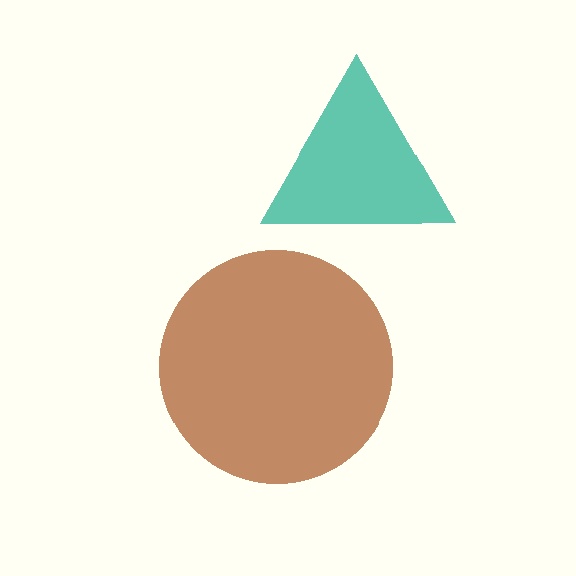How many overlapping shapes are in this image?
There are 2 overlapping shapes in the image.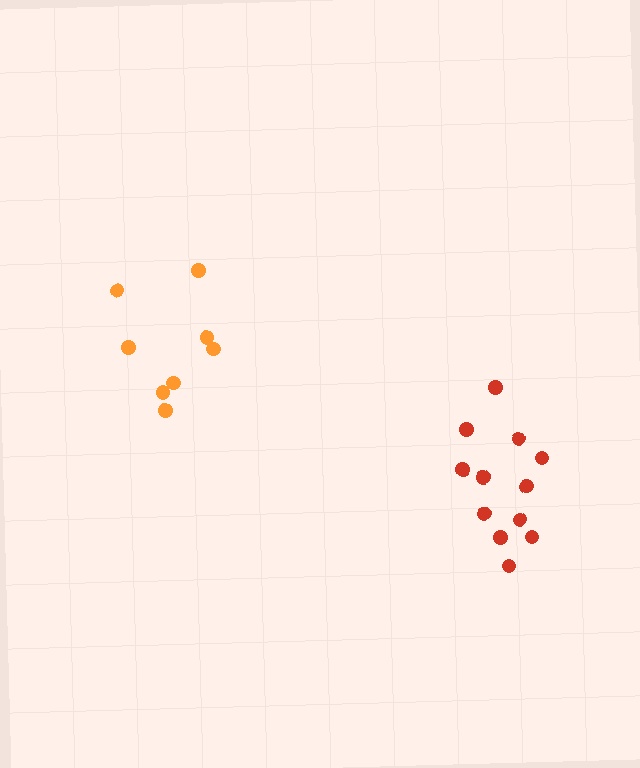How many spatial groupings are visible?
There are 2 spatial groupings.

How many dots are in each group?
Group 1: 8 dots, Group 2: 12 dots (20 total).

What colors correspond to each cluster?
The clusters are colored: orange, red.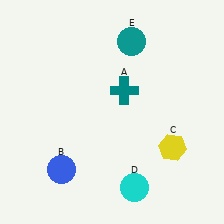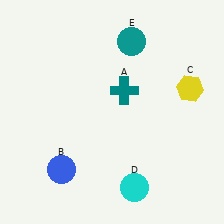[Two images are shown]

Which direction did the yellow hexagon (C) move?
The yellow hexagon (C) moved up.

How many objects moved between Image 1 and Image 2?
1 object moved between the two images.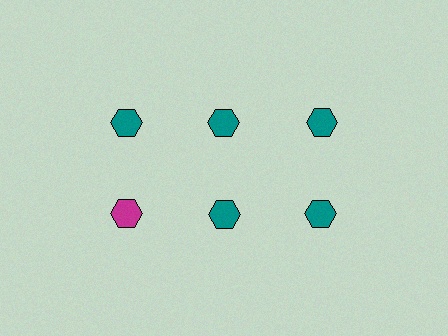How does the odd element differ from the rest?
It has a different color: magenta instead of teal.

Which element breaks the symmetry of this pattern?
The magenta hexagon in the second row, leftmost column breaks the symmetry. All other shapes are teal hexagons.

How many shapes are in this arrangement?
There are 6 shapes arranged in a grid pattern.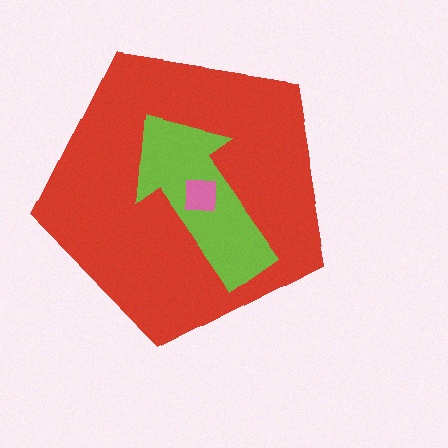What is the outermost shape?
The red pentagon.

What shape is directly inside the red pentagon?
The lime arrow.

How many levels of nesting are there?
3.